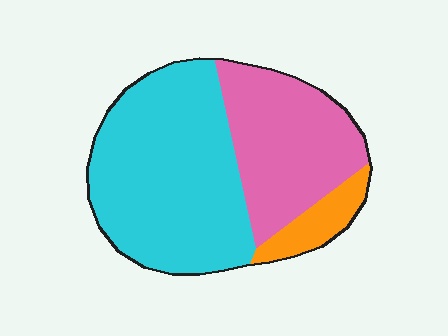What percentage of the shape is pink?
Pink covers around 35% of the shape.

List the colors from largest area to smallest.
From largest to smallest: cyan, pink, orange.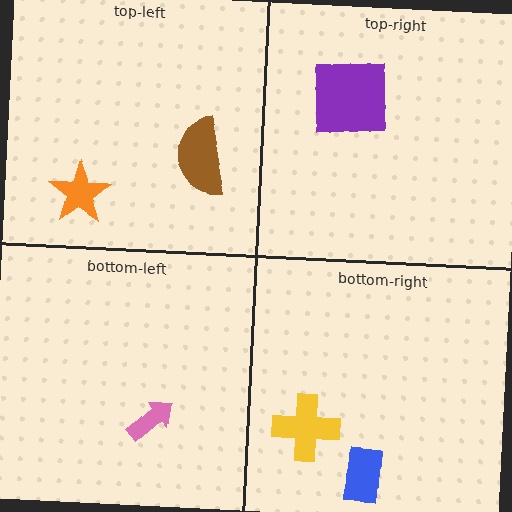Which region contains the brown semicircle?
The top-left region.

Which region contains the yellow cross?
The bottom-right region.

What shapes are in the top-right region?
The purple square.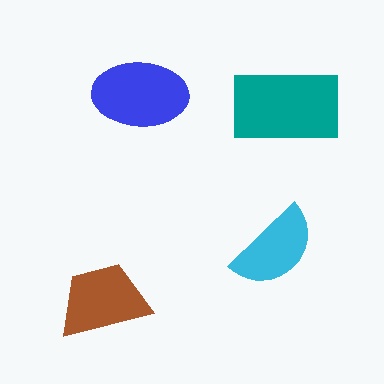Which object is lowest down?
The brown trapezoid is bottommost.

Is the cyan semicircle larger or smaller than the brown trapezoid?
Smaller.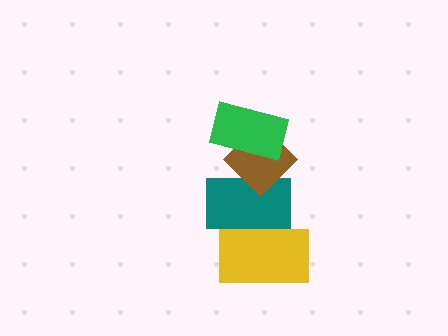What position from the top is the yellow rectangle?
The yellow rectangle is 4th from the top.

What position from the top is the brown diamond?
The brown diamond is 2nd from the top.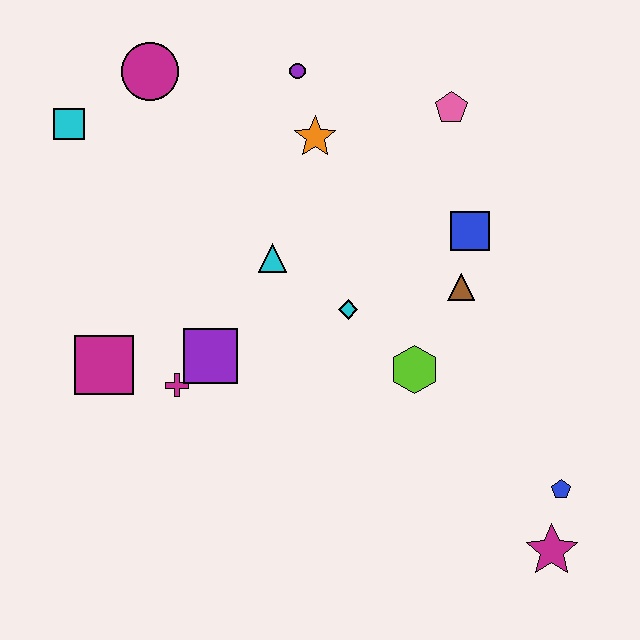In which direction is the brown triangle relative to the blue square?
The brown triangle is below the blue square.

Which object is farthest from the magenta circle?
The magenta star is farthest from the magenta circle.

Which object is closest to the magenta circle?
The cyan square is closest to the magenta circle.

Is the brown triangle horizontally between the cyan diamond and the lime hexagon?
No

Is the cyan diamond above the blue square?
No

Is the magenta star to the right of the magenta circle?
Yes